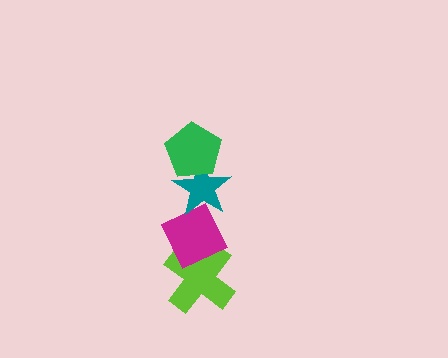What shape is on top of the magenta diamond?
The teal star is on top of the magenta diamond.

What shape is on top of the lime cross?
The magenta diamond is on top of the lime cross.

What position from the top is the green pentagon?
The green pentagon is 1st from the top.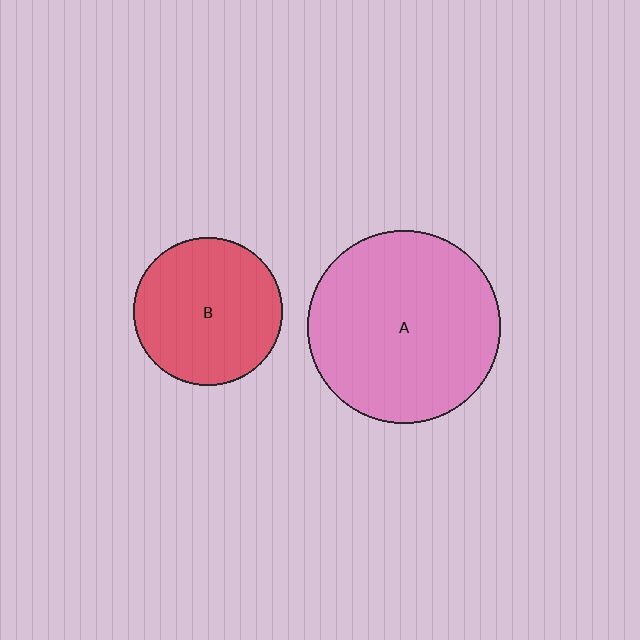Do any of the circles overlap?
No, none of the circles overlap.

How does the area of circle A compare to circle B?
Approximately 1.7 times.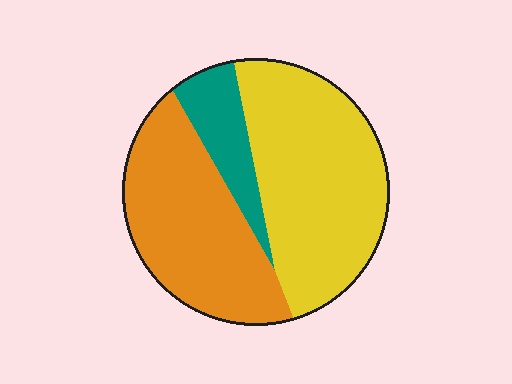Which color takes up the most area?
Yellow, at roughly 50%.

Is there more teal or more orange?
Orange.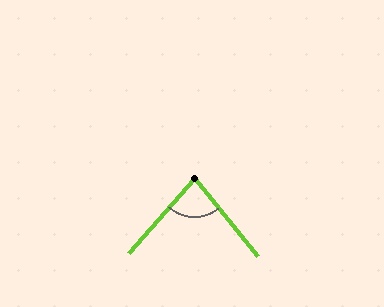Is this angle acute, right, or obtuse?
It is acute.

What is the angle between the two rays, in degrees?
Approximately 80 degrees.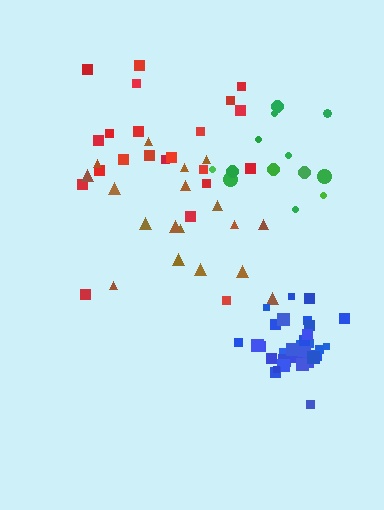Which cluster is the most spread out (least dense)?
Red.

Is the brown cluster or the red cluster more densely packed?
Brown.